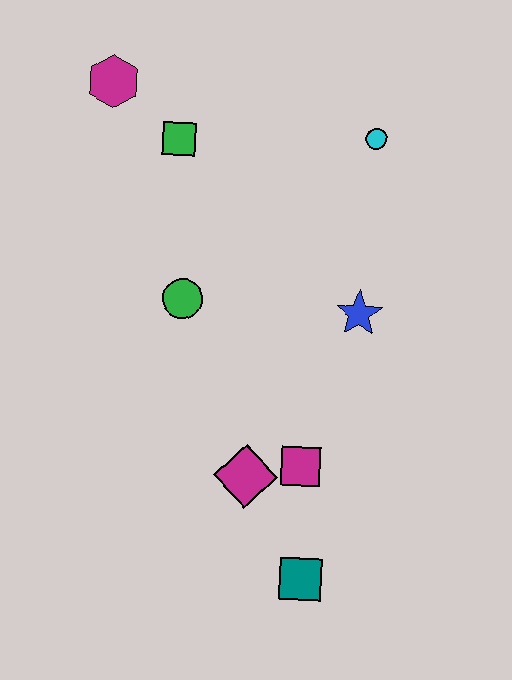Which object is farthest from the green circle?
The teal square is farthest from the green circle.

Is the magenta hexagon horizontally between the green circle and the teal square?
No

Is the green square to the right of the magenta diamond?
No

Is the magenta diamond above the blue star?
No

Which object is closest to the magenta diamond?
The magenta square is closest to the magenta diamond.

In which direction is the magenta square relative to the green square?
The magenta square is below the green square.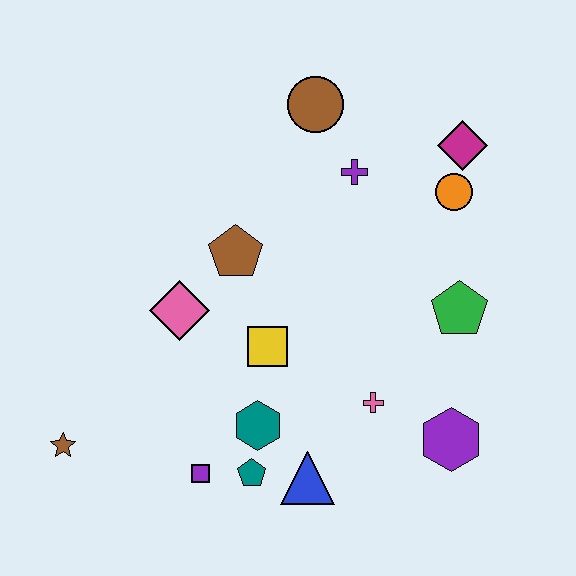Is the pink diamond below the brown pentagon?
Yes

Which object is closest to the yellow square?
The teal hexagon is closest to the yellow square.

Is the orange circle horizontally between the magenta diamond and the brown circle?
Yes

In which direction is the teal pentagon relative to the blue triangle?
The teal pentagon is to the left of the blue triangle.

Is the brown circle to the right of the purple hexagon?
No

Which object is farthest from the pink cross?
The brown star is farthest from the pink cross.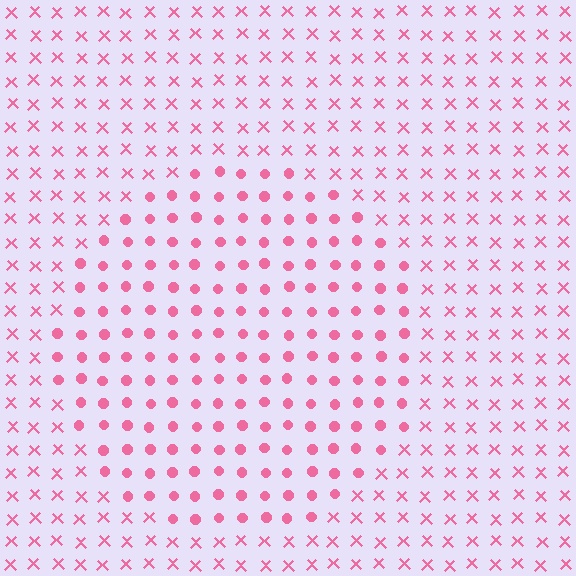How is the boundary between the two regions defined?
The boundary is defined by a change in element shape: circles inside vs. X marks outside. All elements share the same color and spacing.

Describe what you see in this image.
The image is filled with small pink elements arranged in a uniform grid. A circle-shaped region contains circles, while the surrounding area contains X marks. The boundary is defined purely by the change in element shape.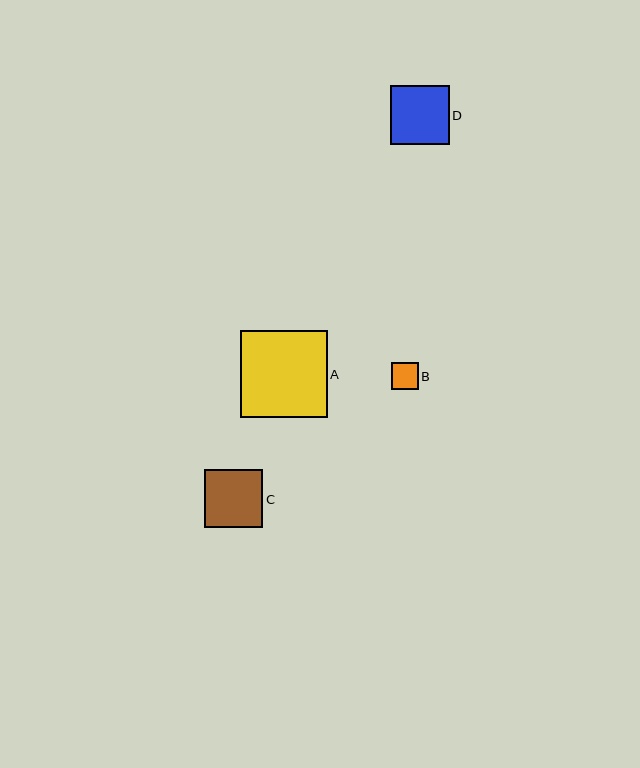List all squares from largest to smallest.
From largest to smallest: A, D, C, B.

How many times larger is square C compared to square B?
Square C is approximately 2.2 times the size of square B.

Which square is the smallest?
Square B is the smallest with a size of approximately 27 pixels.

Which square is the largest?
Square A is the largest with a size of approximately 87 pixels.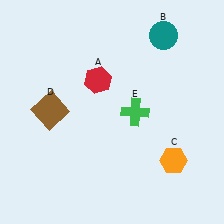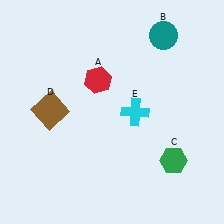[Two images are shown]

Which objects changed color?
C changed from orange to green. E changed from green to cyan.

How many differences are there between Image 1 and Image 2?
There are 2 differences between the two images.